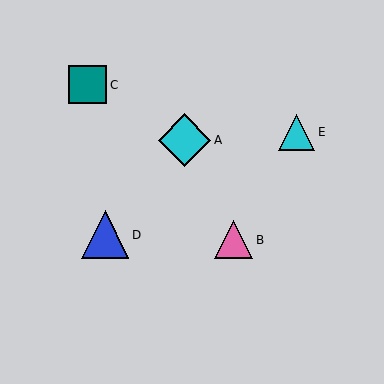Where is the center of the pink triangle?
The center of the pink triangle is at (234, 240).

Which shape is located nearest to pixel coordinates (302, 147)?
The cyan triangle (labeled E) at (297, 132) is nearest to that location.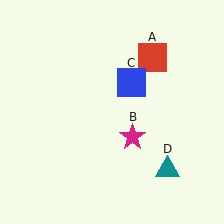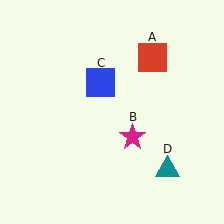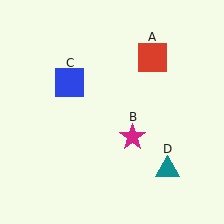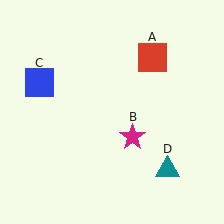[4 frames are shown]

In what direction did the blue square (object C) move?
The blue square (object C) moved left.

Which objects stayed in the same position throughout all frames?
Red square (object A) and magenta star (object B) and teal triangle (object D) remained stationary.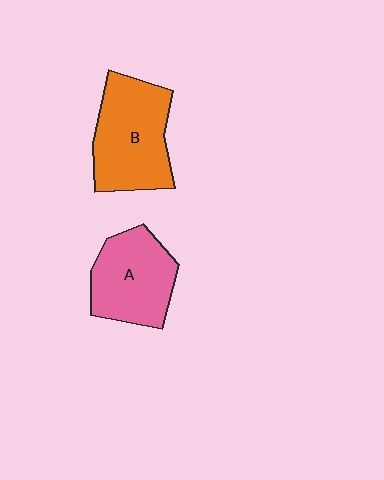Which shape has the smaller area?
Shape A (pink).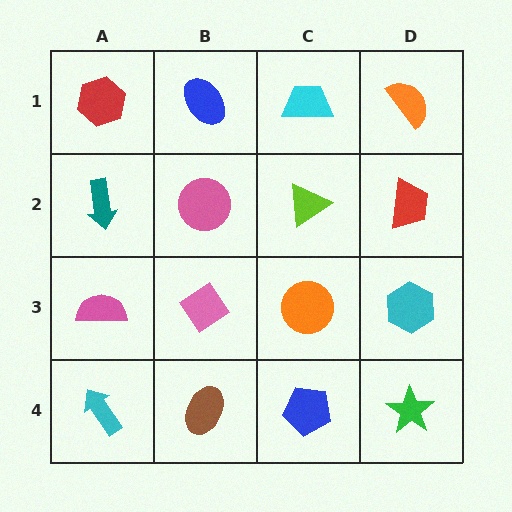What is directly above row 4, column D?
A cyan hexagon.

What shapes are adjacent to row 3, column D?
A red trapezoid (row 2, column D), a green star (row 4, column D), an orange circle (row 3, column C).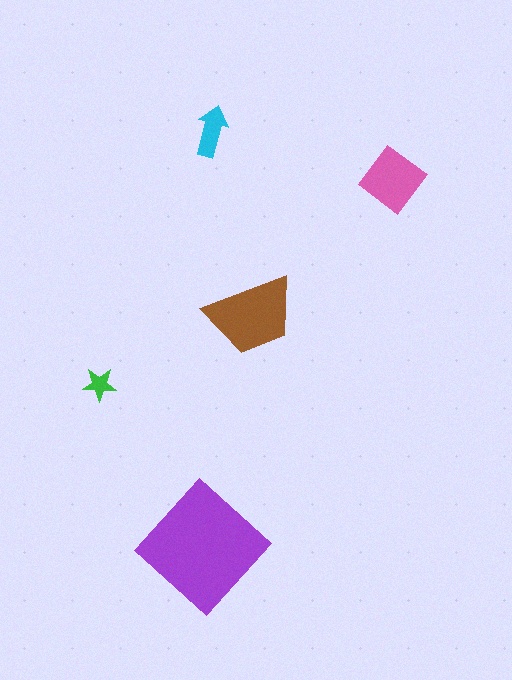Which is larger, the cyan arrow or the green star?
The cyan arrow.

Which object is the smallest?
The green star.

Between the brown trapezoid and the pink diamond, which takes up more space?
The brown trapezoid.